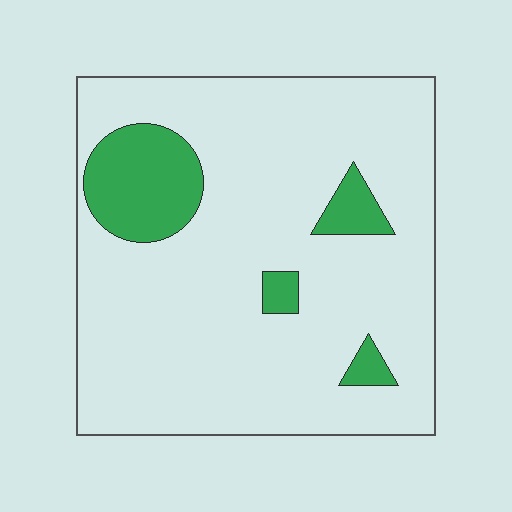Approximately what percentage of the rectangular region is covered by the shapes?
Approximately 15%.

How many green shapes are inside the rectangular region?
4.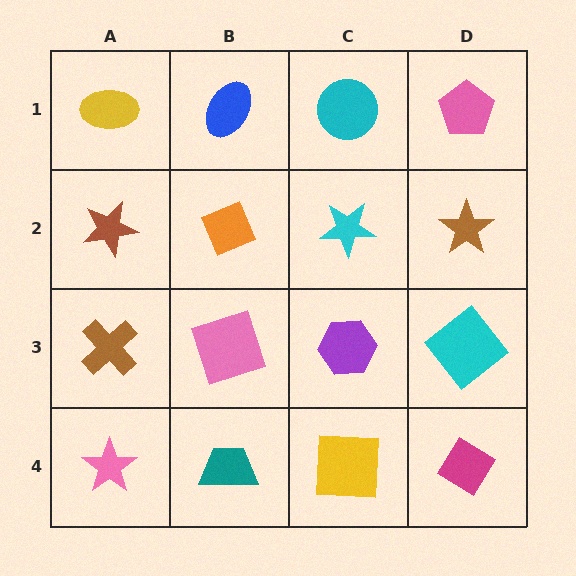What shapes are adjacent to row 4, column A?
A brown cross (row 3, column A), a teal trapezoid (row 4, column B).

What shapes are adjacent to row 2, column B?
A blue ellipse (row 1, column B), a pink square (row 3, column B), a brown star (row 2, column A), a cyan star (row 2, column C).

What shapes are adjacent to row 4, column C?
A purple hexagon (row 3, column C), a teal trapezoid (row 4, column B), a magenta diamond (row 4, column D).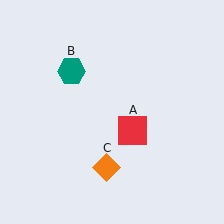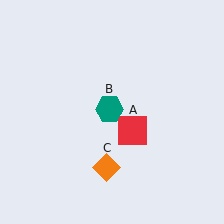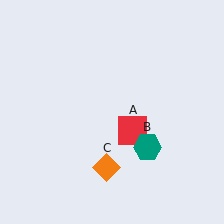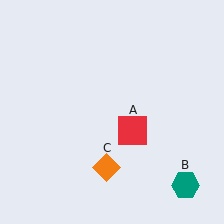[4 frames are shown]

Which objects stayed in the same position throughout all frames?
Red square (object A) and orange diamond (object C) remained stationary.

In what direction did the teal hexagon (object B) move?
The teal hexagon (object B) moved down and to the right.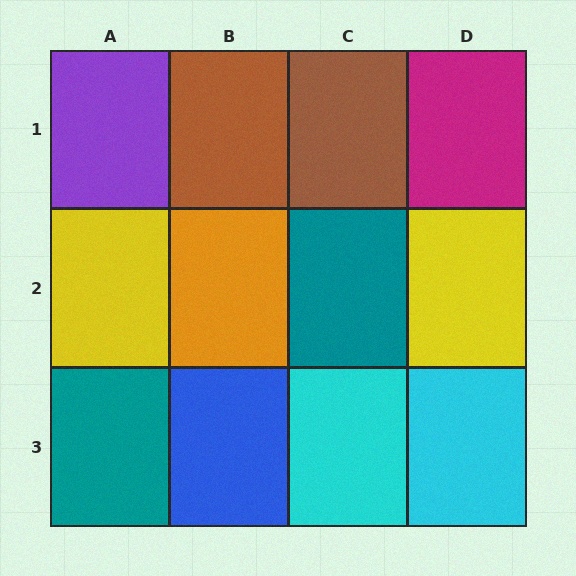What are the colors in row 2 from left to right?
Yellow, orange, teal, yellow.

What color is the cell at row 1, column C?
Brown.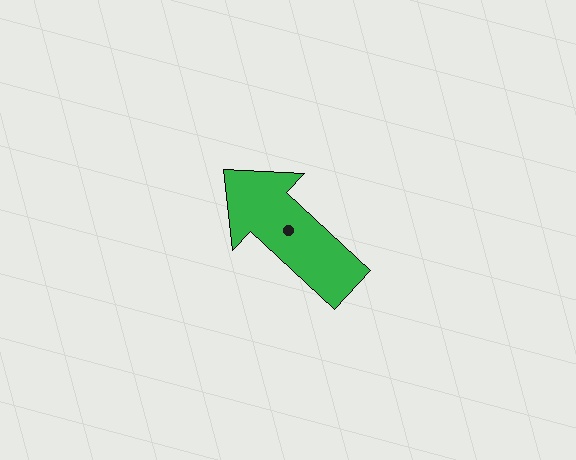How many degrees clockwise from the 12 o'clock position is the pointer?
Approximately 313 degrees.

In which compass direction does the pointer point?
Northwest.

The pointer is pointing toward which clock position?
Roughly 10 o'clock.